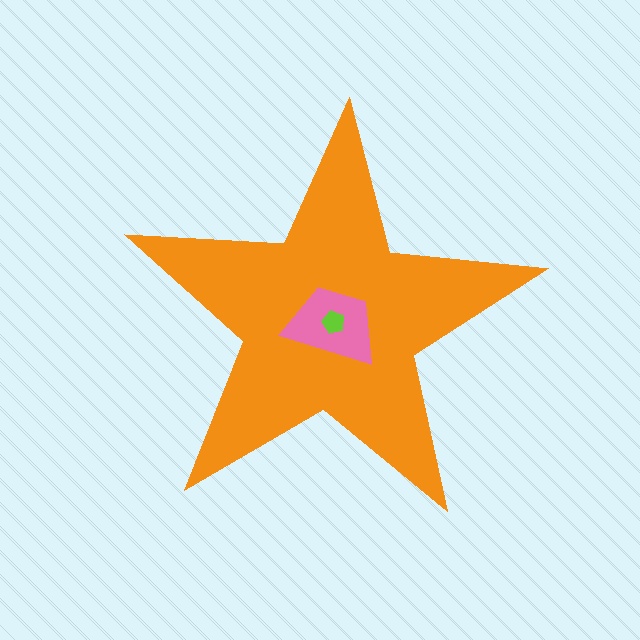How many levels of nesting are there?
3.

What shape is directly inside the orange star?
The pink trapezoid.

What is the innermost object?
The lime pentagon.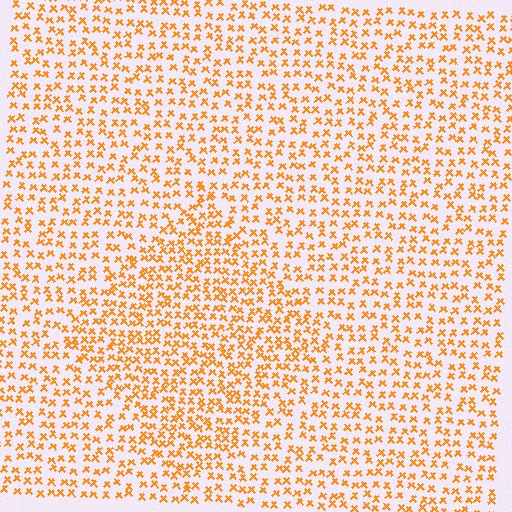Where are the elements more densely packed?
The elements are more densely packed inside the diamond boundary.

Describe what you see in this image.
The image contains small orange elements arranged at two different densities. A diamond-shaped region is visible where the elements are more densely packed than the surrounding area.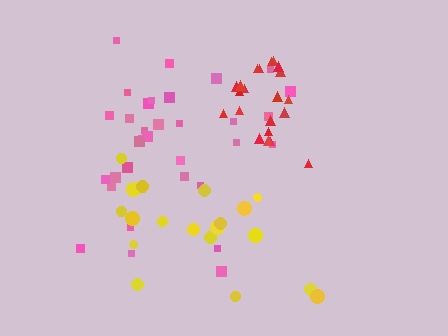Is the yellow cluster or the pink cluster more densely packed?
Pink.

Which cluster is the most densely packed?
Red.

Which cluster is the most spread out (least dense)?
Yellow.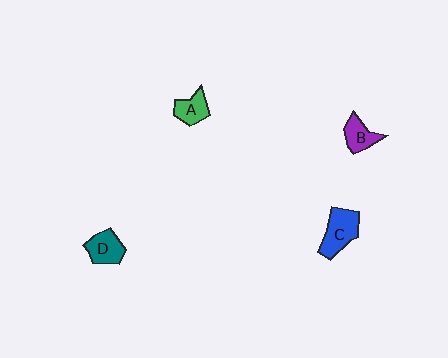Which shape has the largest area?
Shape C (blue).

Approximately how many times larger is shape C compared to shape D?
Approximately 1.3 times.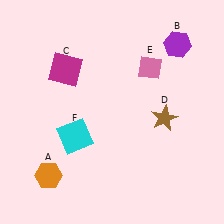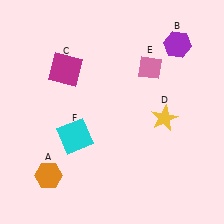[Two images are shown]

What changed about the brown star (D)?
In Image 1, D is brown. In Image 2, it changed to yellow.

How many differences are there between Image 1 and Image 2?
There is 1 difference between the two images.